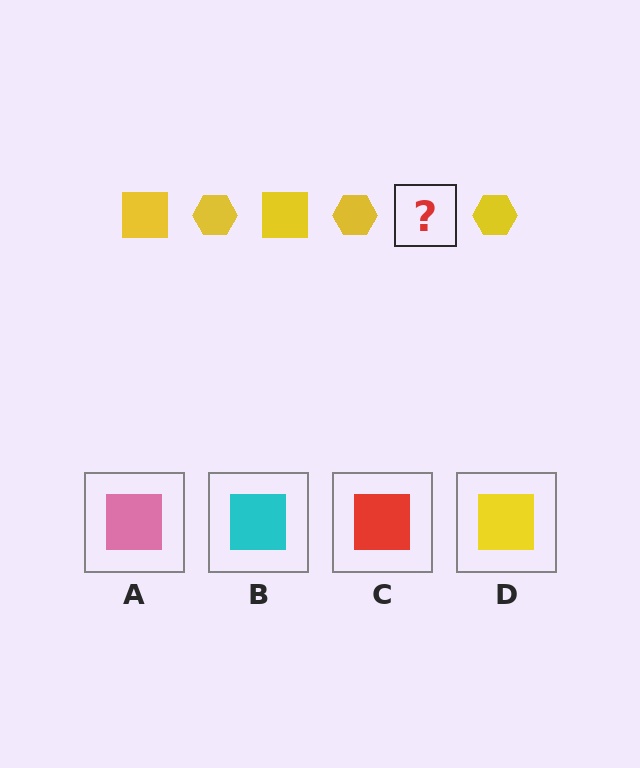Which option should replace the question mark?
Option D.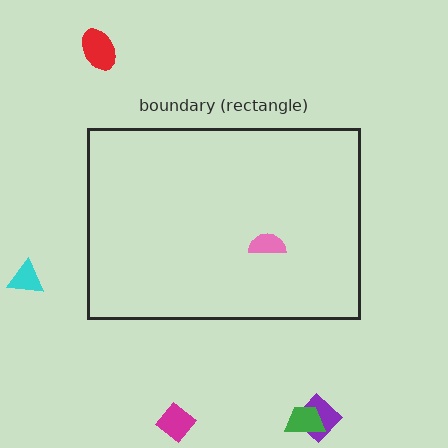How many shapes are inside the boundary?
1 inside, 5 outside.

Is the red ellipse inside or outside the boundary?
Outside.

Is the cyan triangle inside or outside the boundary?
Outside.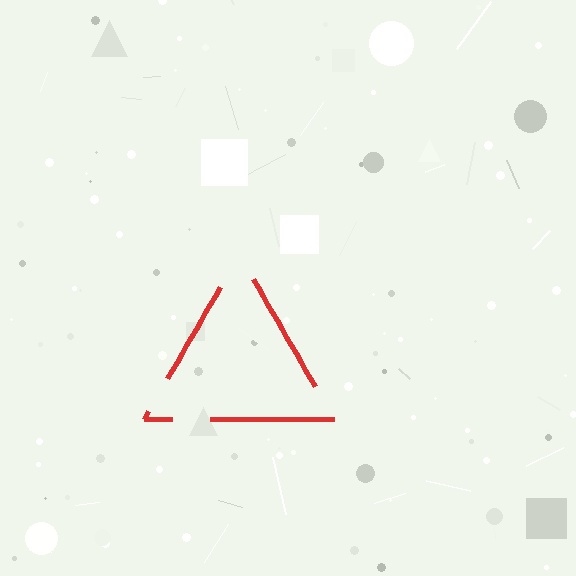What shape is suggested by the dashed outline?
The dashed outline suggests a triangle.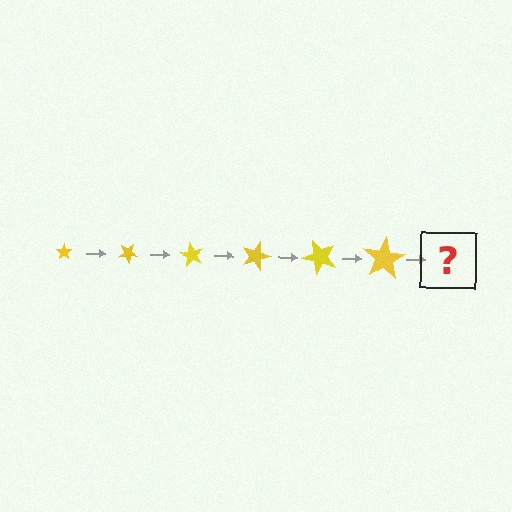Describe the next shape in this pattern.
It should be a star, larger than the previous one and rotated 180 degrees from the start.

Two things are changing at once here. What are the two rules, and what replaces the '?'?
The two rules are that the star grows larger each step and it rotates 30 degrees each step. The '?' should be a star, larger than the previous one and rotated 180 degrees from the start.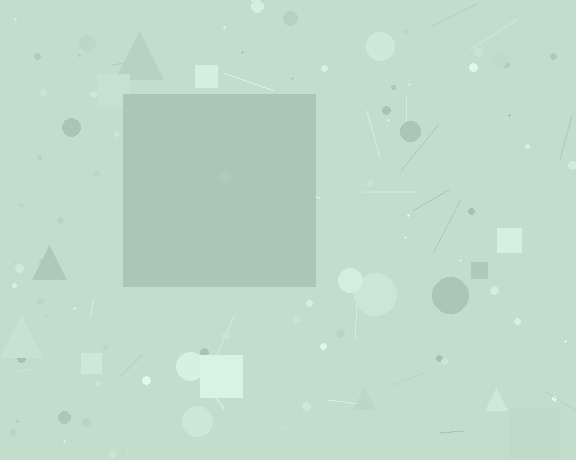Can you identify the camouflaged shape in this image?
The camouflaged shape is a square.